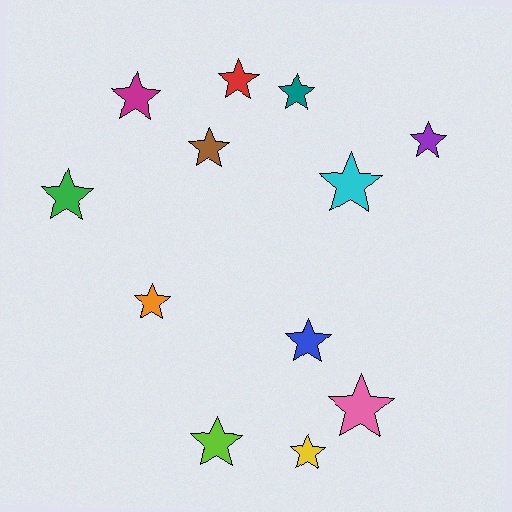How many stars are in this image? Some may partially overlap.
There are 12 stars.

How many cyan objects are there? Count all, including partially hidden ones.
There is 1 cyan object.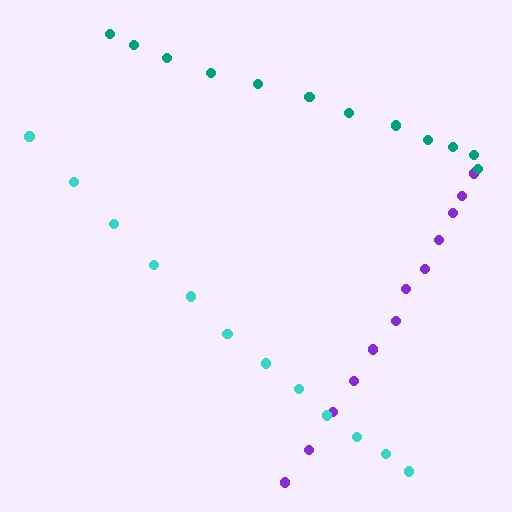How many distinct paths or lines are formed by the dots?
There are 3 distinct paths.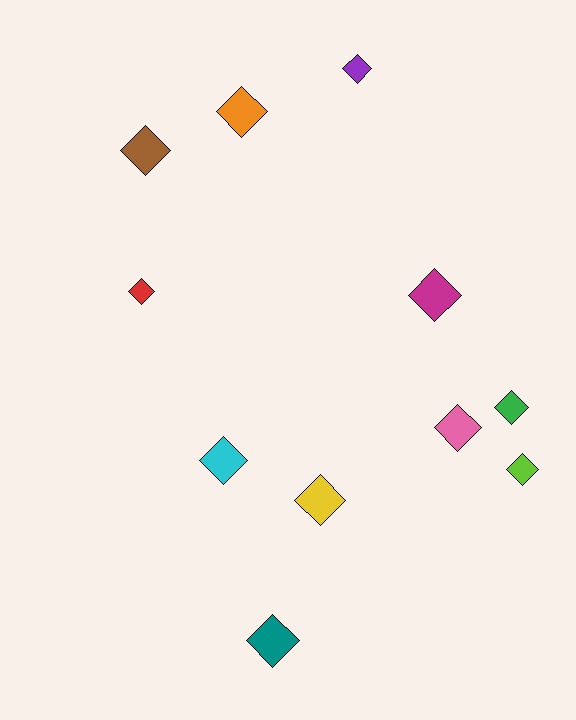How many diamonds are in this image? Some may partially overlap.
There are 11 diamonds.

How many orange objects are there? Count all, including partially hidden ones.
There is 1 orange object.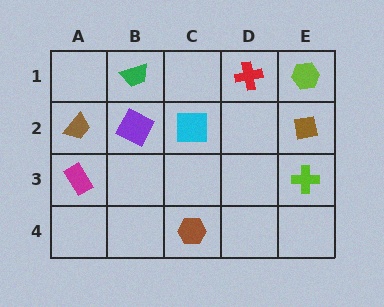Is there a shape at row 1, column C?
No, that cell is empty.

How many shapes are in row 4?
1 shape.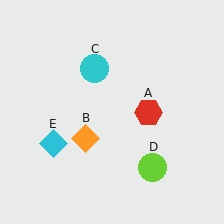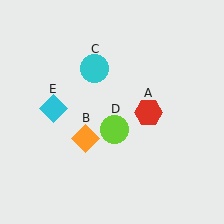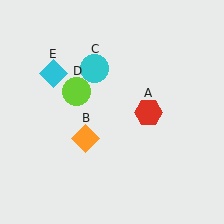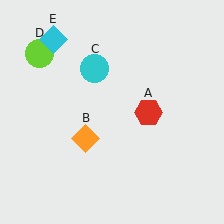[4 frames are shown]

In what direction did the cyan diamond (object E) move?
The cyan diamond (object E) moved up.